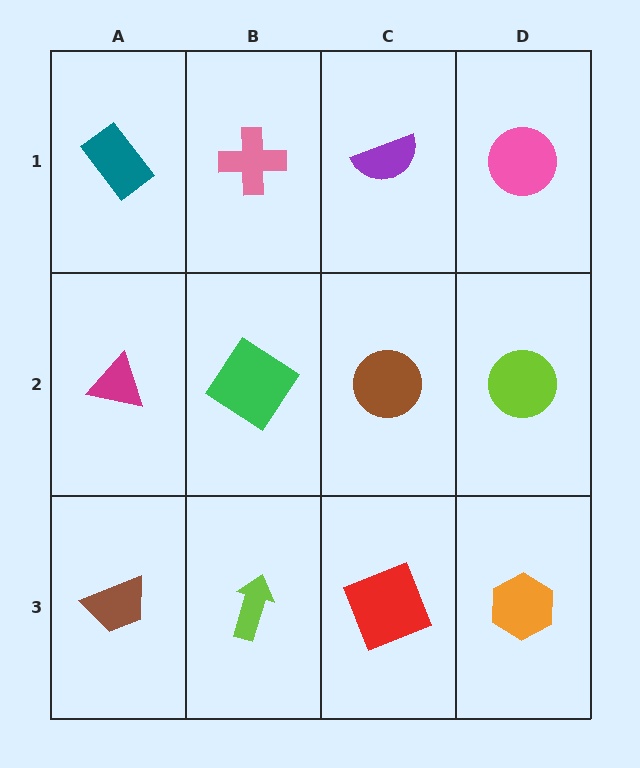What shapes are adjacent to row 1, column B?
A green diamond (row 2, column B), a teal rectangle (row 1, column A), a purple semicircle (row 1, column C).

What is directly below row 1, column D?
A lime circle.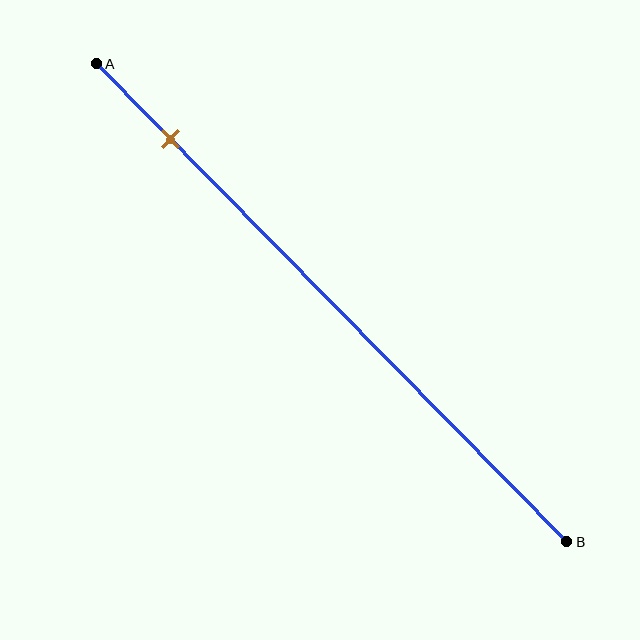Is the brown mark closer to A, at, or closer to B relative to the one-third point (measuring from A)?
The brown mark is closer to point A than the one-third point of segment AB.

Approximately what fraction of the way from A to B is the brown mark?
The brown mark is approximately 15% of the way from A to B.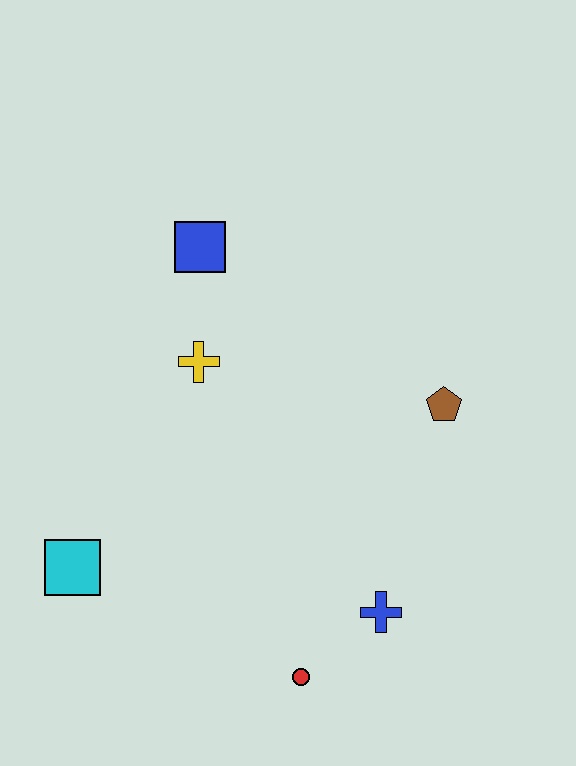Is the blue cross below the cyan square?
Yes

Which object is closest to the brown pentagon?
The blue cross is closest to the brown pentagon.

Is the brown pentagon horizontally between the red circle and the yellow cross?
No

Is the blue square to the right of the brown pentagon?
No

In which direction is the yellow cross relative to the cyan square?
The yellow cross is above the cyan square.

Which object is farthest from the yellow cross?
The red circle is farthest from the yellow cross.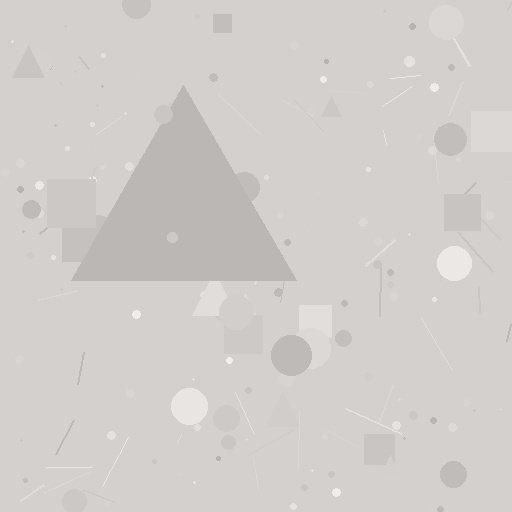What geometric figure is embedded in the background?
A triangle is embedded in the background.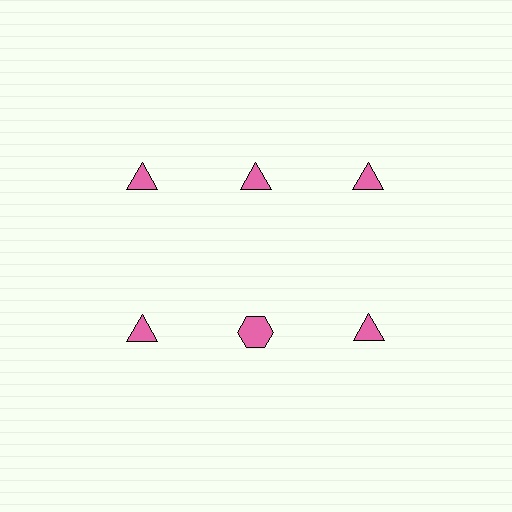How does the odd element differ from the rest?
It has a different shape: hexagon instead of triangle.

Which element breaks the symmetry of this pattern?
The pink hexagon in the second row, second from left column breaks the symmetry. All other shapes are pink triangles.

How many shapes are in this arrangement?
There are 6 shapes arranged in a grid pattern.